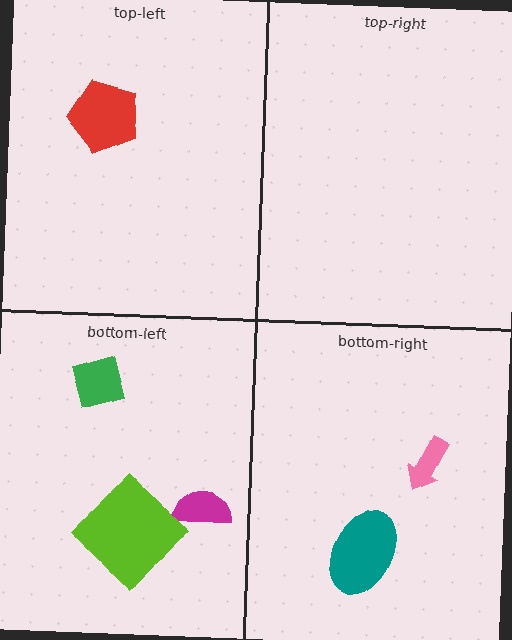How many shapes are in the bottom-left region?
3.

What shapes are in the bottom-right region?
The pink arrow, the teal ellipse.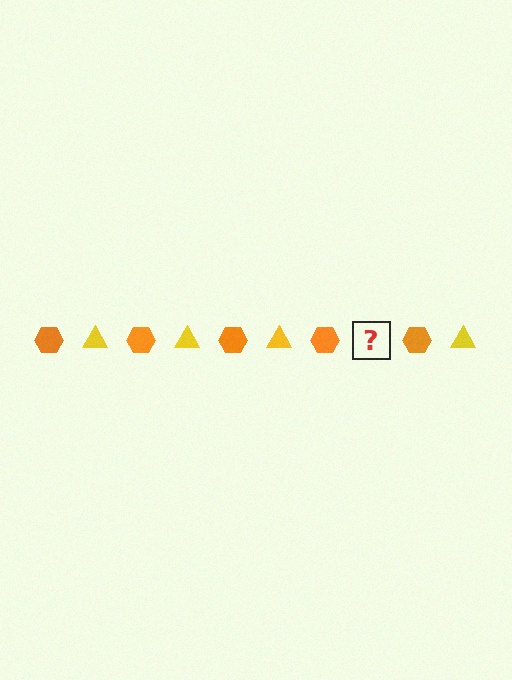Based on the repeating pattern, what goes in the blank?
The blank should be a yellow triangle.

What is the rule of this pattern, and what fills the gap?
The rule is that the pattern alternates between orange hexagon and yellow triangle. The gap should be filled with a yellow triangle.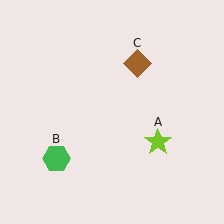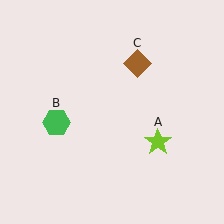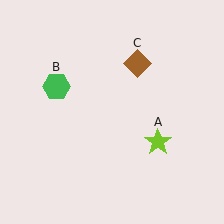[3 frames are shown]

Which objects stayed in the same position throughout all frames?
Lime star (object A) and brown diamond (object C) remained stationary.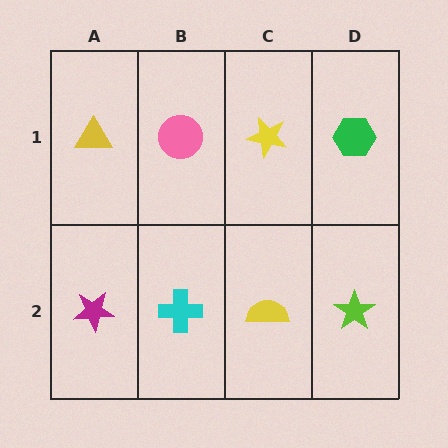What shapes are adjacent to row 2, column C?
A yellow star (row 1, column C), a cyan cross (row 2, column B), a lime star (row 2, column D).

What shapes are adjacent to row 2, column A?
A yellow triangle (row 1, column A), a cyan cross (row 2, column B).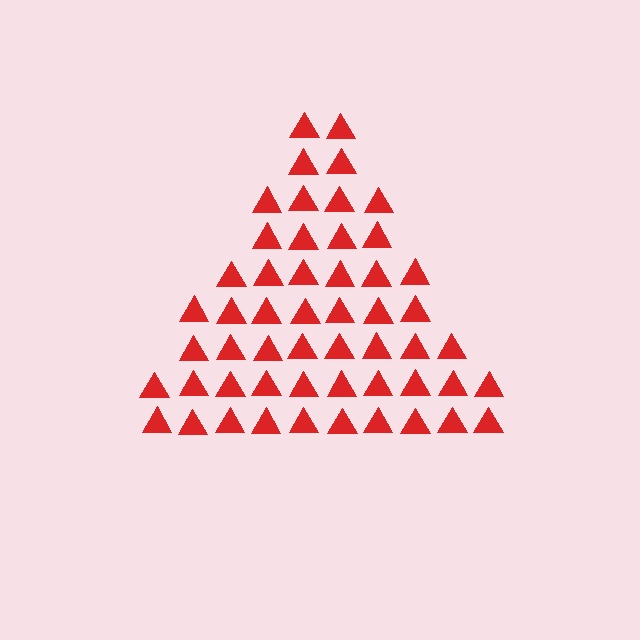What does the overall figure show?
The overall figure shows a triangle.